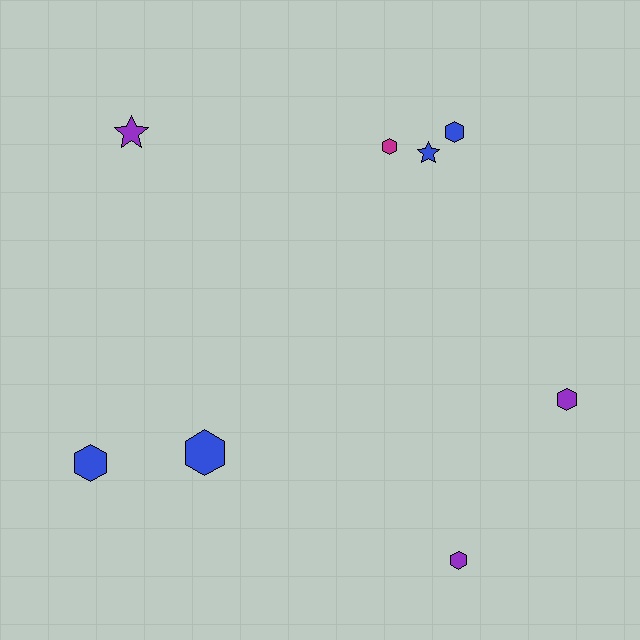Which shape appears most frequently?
Hexagon, with 6 objects.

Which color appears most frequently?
Blue, with 4 objects.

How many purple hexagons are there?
There are 2 purple hexagons.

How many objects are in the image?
There are 8 objects.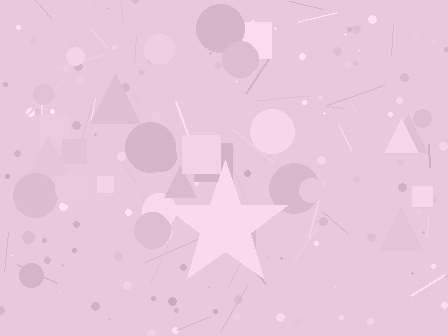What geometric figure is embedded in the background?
A star is embedded in the background.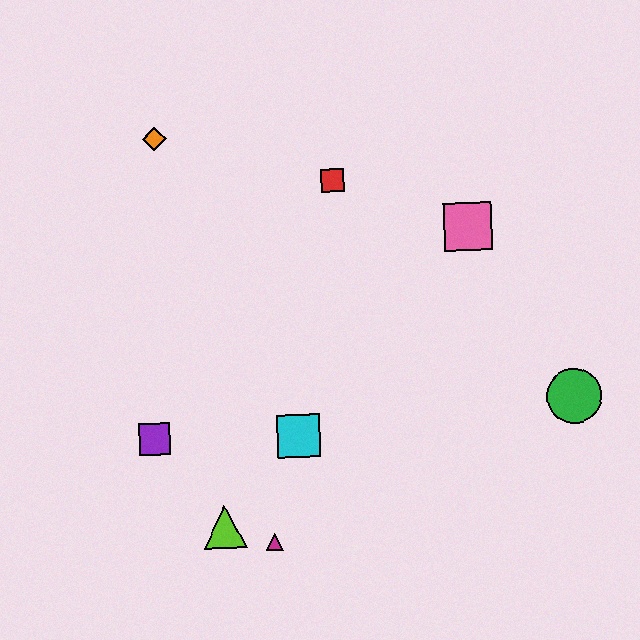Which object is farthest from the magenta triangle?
The orange diamond is farthest from the magenta triangle.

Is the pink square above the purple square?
Yes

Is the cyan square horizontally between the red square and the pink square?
No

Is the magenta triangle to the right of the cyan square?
No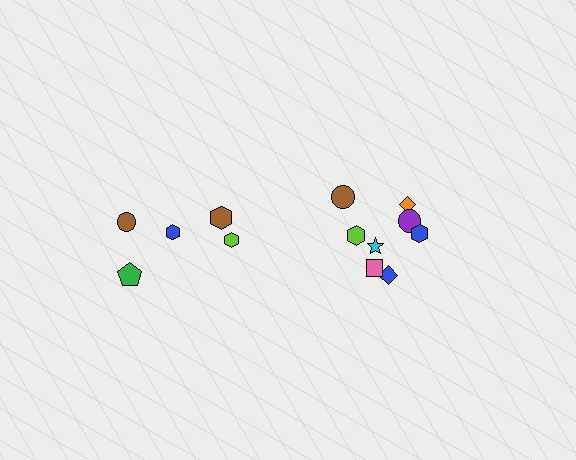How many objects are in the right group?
There are 8 objects.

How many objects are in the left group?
There are 5 objects.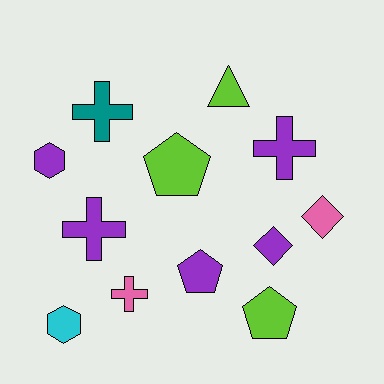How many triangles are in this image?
There is 1 triangle.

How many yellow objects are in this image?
There are no yellow objects.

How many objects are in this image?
There are 12 objects.